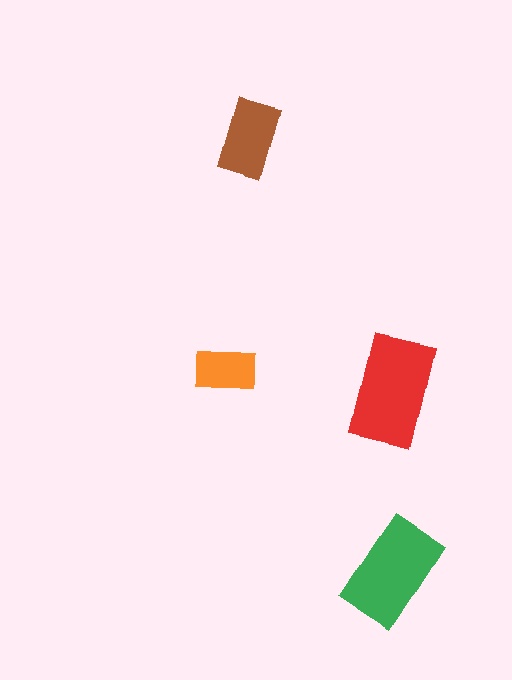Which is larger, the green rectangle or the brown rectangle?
The green one.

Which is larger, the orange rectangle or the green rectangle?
The green one.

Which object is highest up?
The brown rectangle is topmost.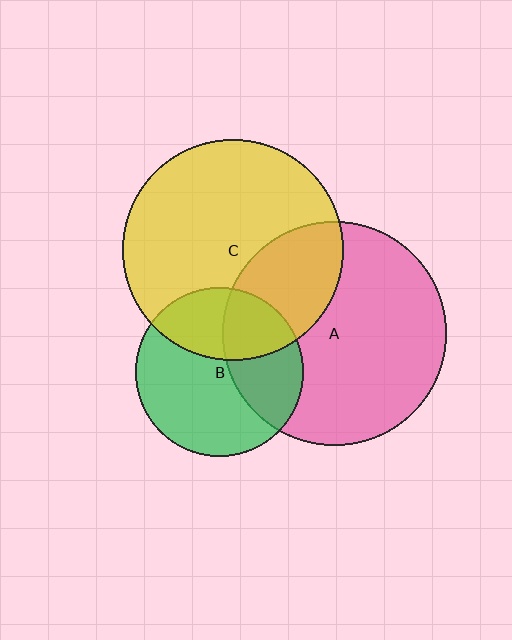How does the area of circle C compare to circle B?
Approximately 1.7 times.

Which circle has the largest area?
Circle A (pink).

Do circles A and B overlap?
Yes.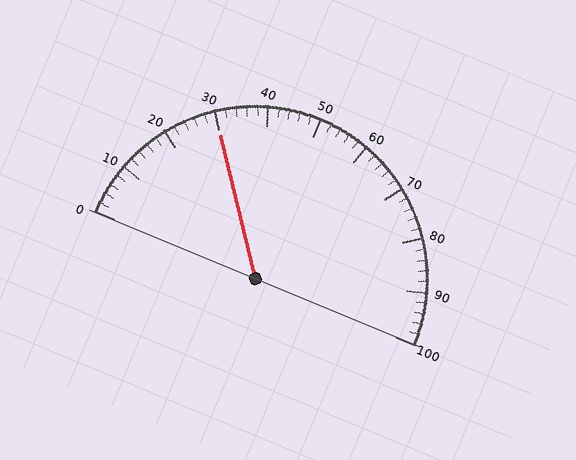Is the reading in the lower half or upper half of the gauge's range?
The reading is in the lower half of the range (0 to 100).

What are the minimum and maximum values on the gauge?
The gauge ranges from 0 to 100.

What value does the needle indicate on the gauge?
The needle indicates approximately 30.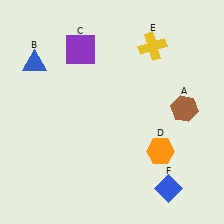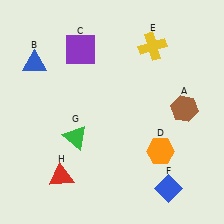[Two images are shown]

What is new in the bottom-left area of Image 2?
A red triangle (H) was added in the bottom-left area of Image 2.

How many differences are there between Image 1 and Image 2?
There are 2 differences between the two images.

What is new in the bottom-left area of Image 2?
A green triangle (G) was added in the bottom-left area of Image 2.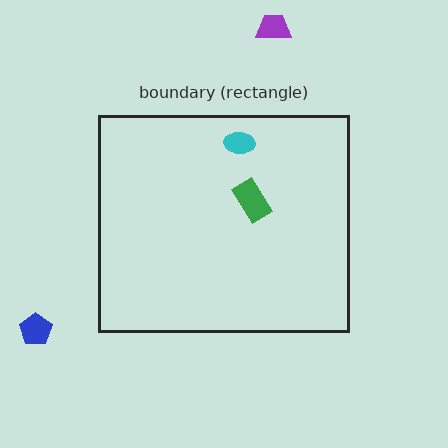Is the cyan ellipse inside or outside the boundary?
Inside.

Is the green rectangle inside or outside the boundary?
Inside.